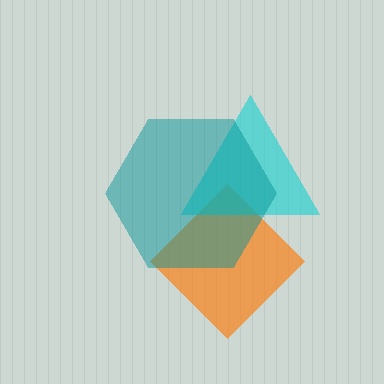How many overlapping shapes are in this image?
There are 3 overlapping shapes in the image.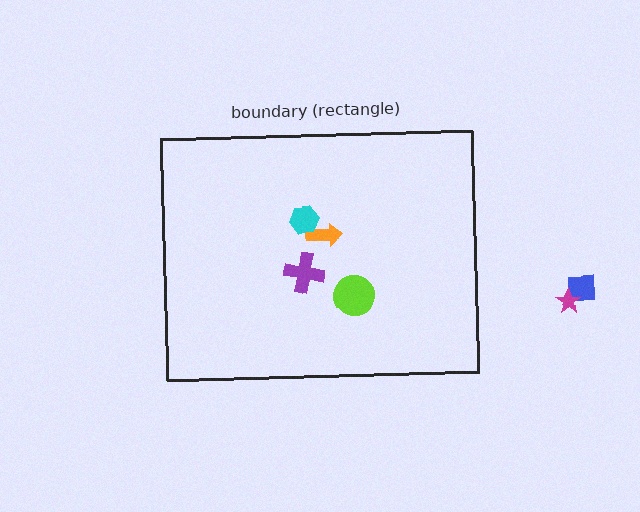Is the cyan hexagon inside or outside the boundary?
Inside.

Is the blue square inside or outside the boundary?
Outside.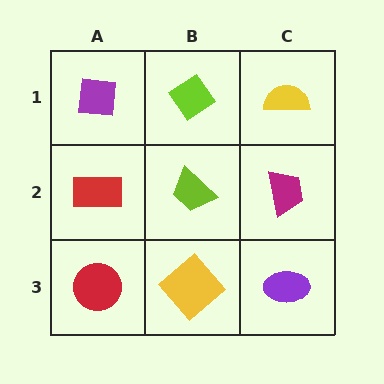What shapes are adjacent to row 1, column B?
A lime trapezoid (row 2, column B), a purple square (row 1, column A), a yellow semicircle (row 1, column C).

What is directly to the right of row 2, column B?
A magenta trapezoid.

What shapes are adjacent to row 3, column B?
A lime trapezoid (row 2, column B), a red circle (row 3, column A), a purple ellipse (row 3, column C).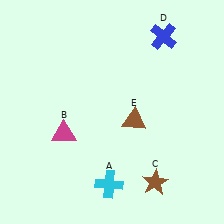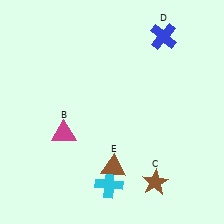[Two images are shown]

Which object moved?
The brown triangle (E) moved down.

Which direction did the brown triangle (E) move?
The brown triangle (E) moved down.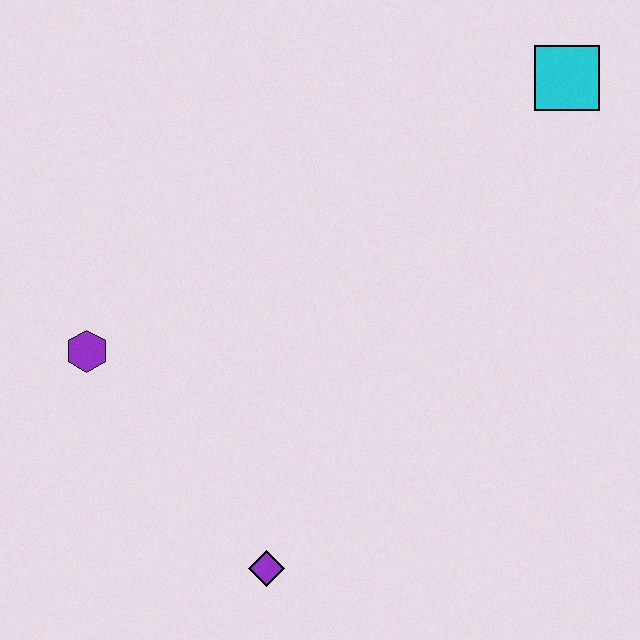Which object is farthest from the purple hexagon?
The cyan square is farthest from the purple hexagon.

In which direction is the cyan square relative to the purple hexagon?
The cyan square is to the right of the purple hexagon.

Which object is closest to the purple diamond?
The purple hexagon is closest to the purple diamond.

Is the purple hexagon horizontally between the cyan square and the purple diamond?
No